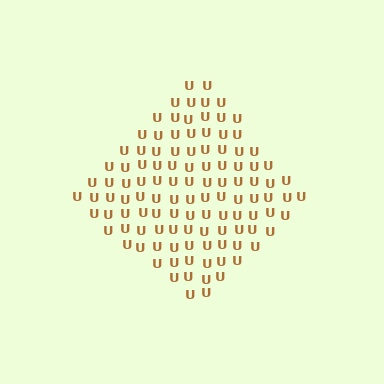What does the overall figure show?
The overall figure shows a diamond.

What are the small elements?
The small elements are letter U's.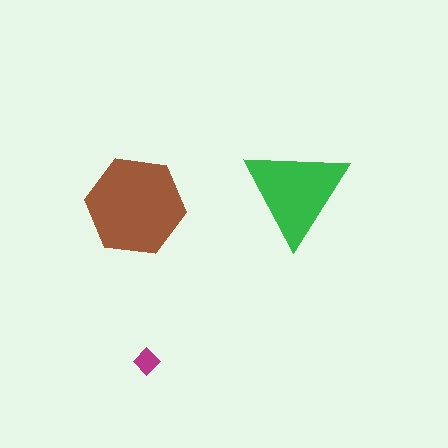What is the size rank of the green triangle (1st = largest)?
2nd.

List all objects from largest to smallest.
The brown hexagon, the green triangle, the magenta diamond.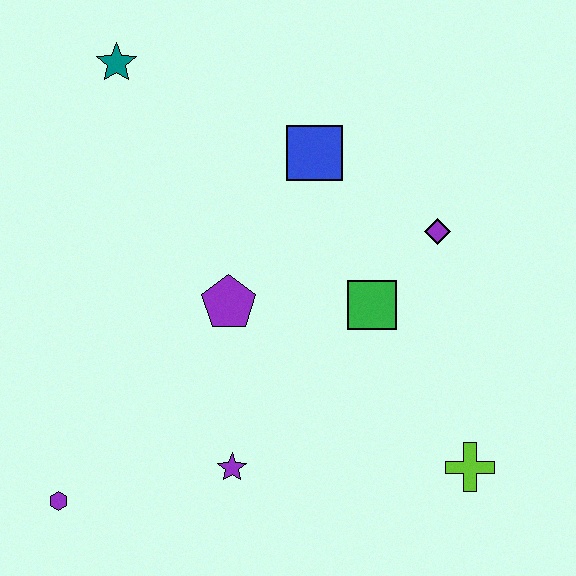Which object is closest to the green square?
The purple diamond is closest to the green square.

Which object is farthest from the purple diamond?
The purple hexagon is farthest from the purple diamond.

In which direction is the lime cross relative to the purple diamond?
The lime cross is below the purple diamond.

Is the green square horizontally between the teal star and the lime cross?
Yes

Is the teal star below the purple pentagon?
No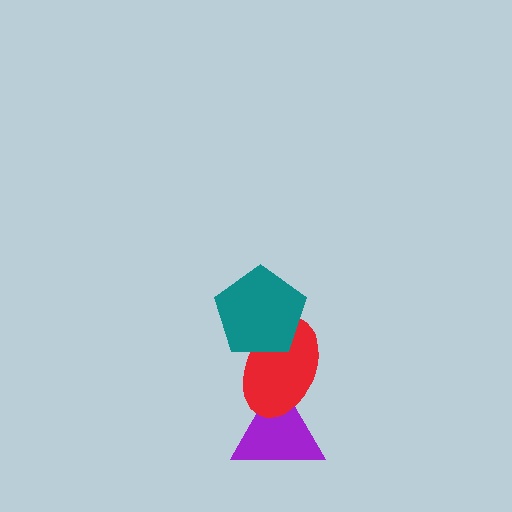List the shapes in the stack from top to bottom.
From top to bottom: the teal pentagon, the red ellipse, the purple triangle.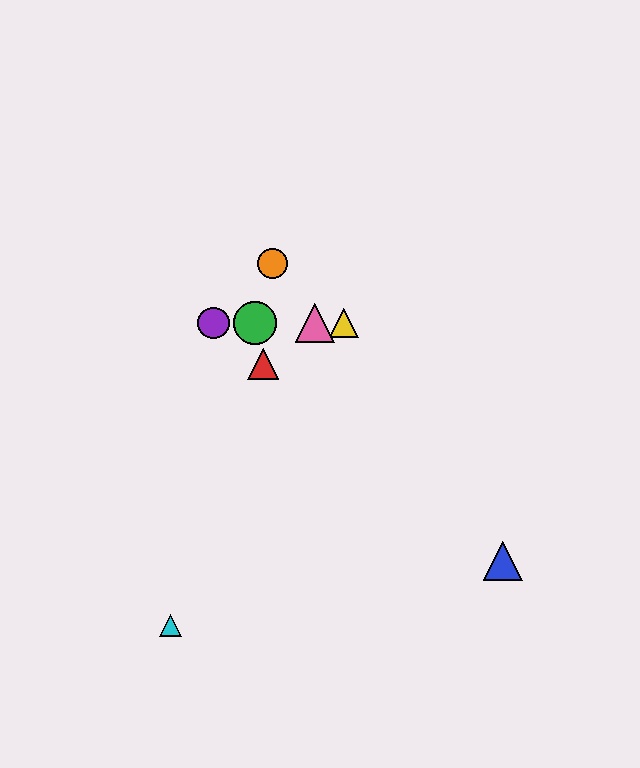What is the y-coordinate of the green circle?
The green circle is at y≈323.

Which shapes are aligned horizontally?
The green circle, the yellow triangle, the purple circle, the pink triangle are aligned horizontally.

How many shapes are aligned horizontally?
4 shapes (the green circle, the yellow triangle, the purple circle, the pink triangle) are aligned horizontally.